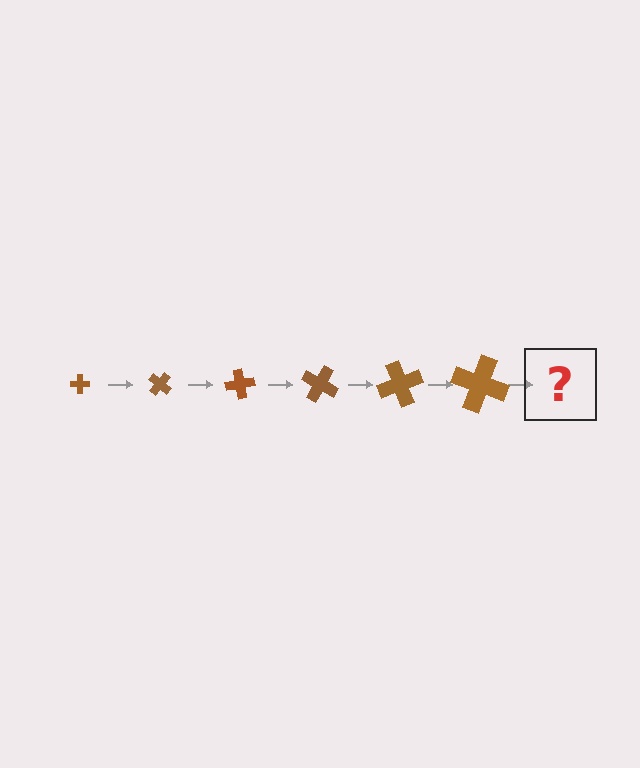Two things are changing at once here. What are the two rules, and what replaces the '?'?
The two rules are that the cross grows larger each step and it rotates 40 degrees each step. The '?' should be a cross, larger than the previous one and rotated 240 degrees from the start.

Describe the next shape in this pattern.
It should be a cross, larger than the previous one and rotated 240 degrees from the start.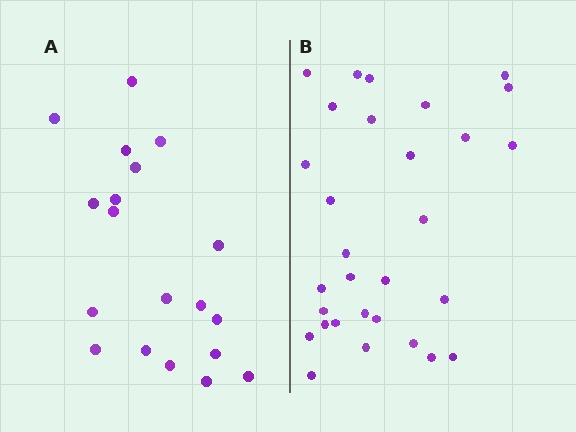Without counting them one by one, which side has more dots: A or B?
Region B (the right region) has more dots.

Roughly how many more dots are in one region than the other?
Region B has roughly 12 or so more dots than region A.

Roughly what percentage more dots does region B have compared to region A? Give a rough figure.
About 60% more.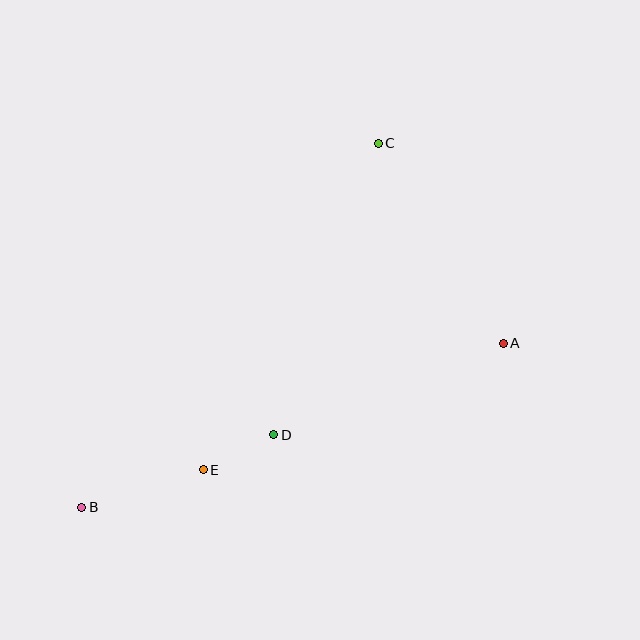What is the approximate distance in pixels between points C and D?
The distance between C and D is approximately 310 pixels.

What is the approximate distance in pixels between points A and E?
The distance between A and E is approximately 326 pixels.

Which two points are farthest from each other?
Points B and C are farthest from each other.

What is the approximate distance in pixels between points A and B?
The distance between A and B is approximately 452 pixels.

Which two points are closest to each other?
Points D and E are closest to each other.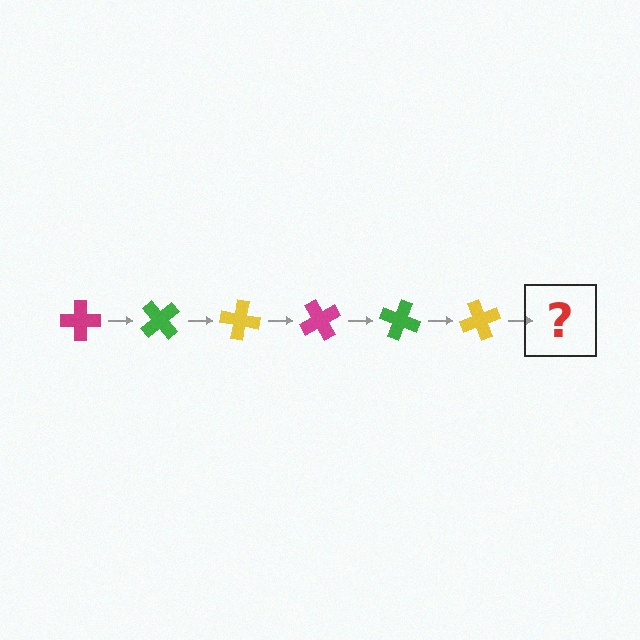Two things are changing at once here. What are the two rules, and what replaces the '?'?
The two rules are that it rotates 50 degrees each step and the color cycles through magenta, green, and yellow. The '?' should be a magenta cross, rotated 300 degrees from the start.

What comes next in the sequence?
The next element should be a magenta cross, rotated 300 degrees from the start.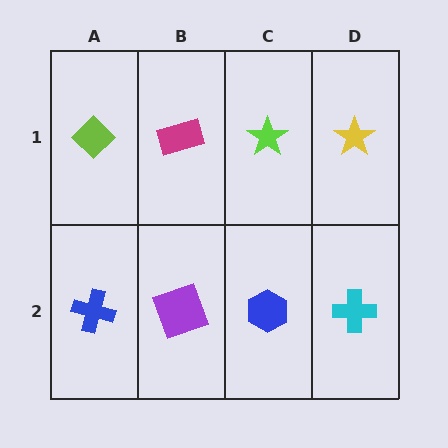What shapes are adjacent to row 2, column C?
A lime star (row 1, column C), a purple square (row 2, column B), a cyan cross (row 2, column D).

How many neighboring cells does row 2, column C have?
3.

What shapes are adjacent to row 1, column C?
A blue hexagon (row 2, column C), a magenta rectangle (row 1, column B), a yellow star (row 1, column D).